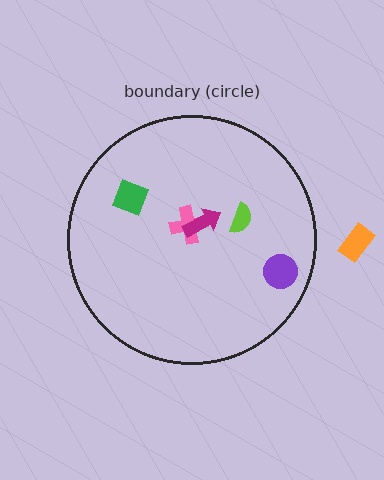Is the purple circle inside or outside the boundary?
Inside.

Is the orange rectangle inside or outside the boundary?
Outside.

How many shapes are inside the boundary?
5 inside, 1 outside.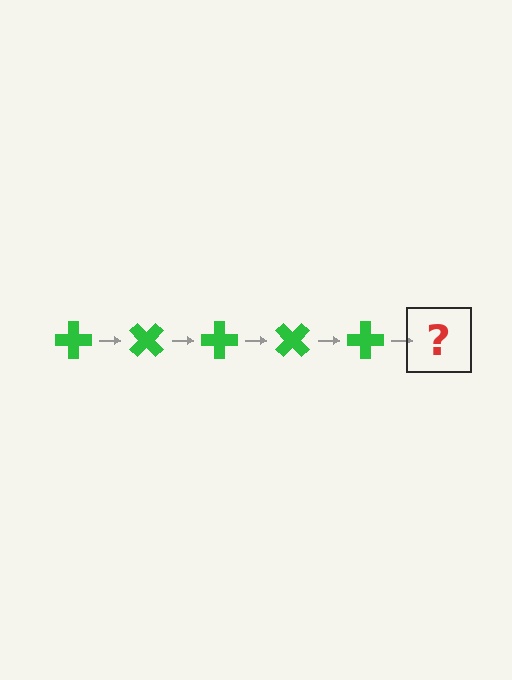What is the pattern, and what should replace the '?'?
The pattern is that the cross rotates 45 degrees each step. The '?' should be a green cross rotated 225 degrees.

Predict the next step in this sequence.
The next step is a green cross rotated 225 degrees.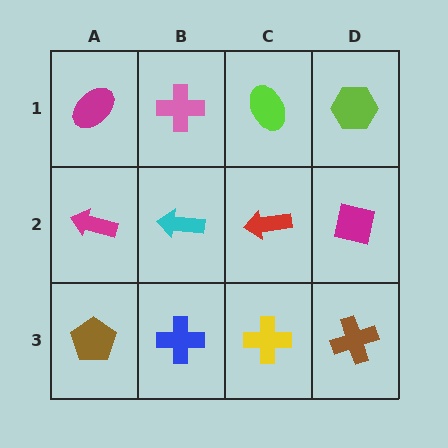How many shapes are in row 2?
4 shapes.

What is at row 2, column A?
A magenta arrow.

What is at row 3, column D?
A brown cross.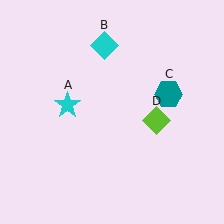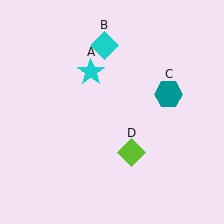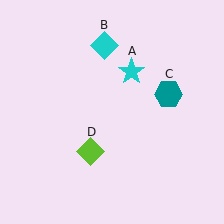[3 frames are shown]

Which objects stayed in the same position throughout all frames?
Cyan diamond (object B) and teal hexagon (object C) remained stationary.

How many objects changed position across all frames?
2 objects changed position: cyan star (object A), lime diamond (object D).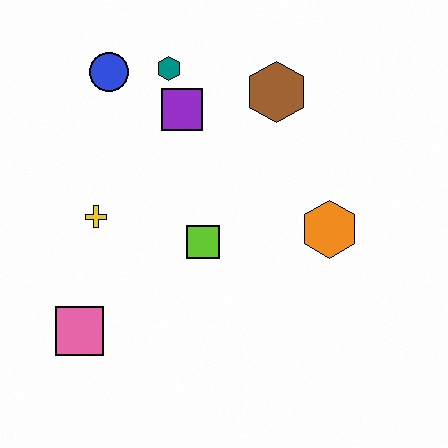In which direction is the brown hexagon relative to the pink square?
The brown hexagon is above the pink square.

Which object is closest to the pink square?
The yellow cross is closest to the pink square.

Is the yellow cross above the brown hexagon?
No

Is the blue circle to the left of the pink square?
No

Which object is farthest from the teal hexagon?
The pink square is farthest from the teal hexagon.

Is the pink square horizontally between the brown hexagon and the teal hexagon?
No